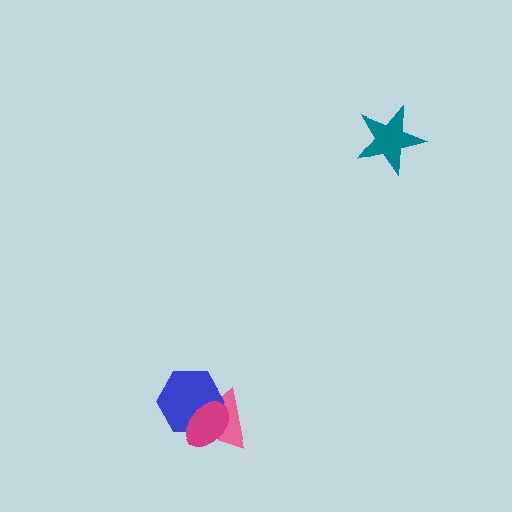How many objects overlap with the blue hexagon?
2 objects overlap with the blue hexagon.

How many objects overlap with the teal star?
0 objects overlap with the teal star.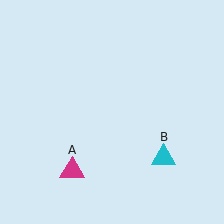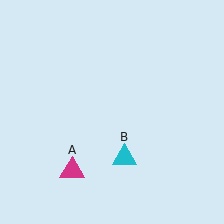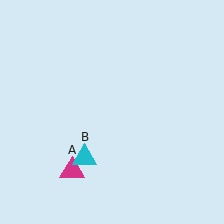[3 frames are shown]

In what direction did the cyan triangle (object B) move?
The cyan triangle (object B) moved left.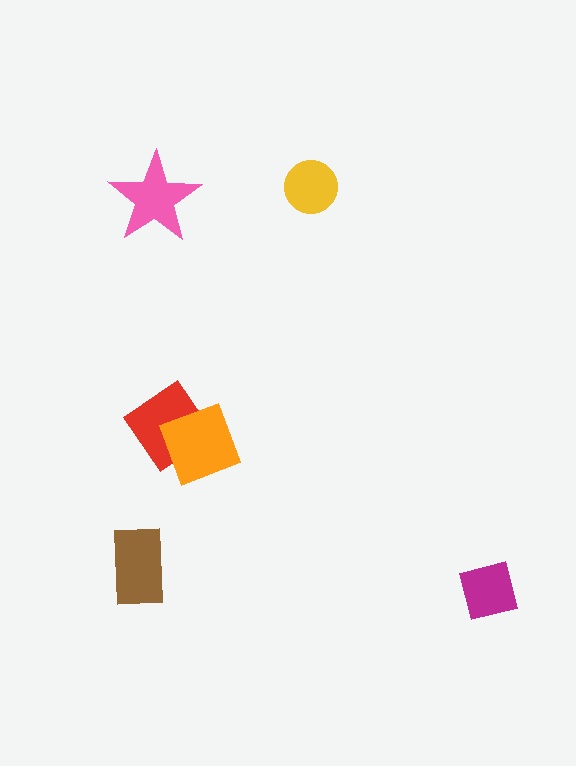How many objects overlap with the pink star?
0 objects overlap with the pink star.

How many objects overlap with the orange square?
1 object overlaps with the orange square.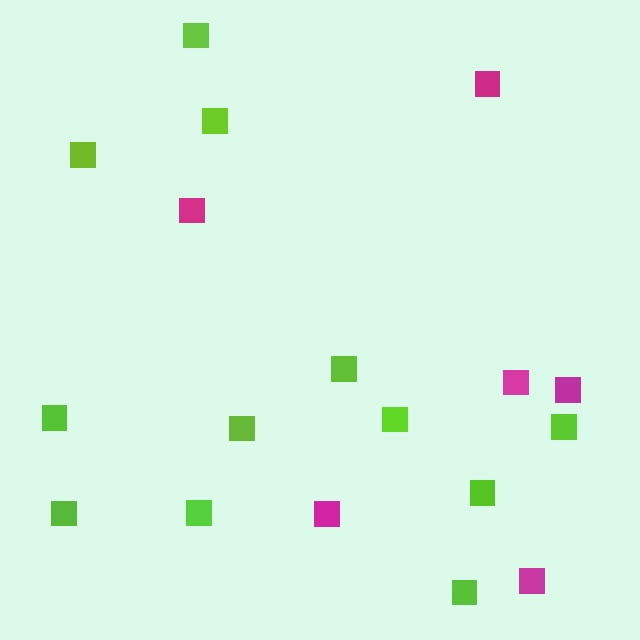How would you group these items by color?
There are 2 groups: one group of magenta squares (6) and one group of lime squares (12).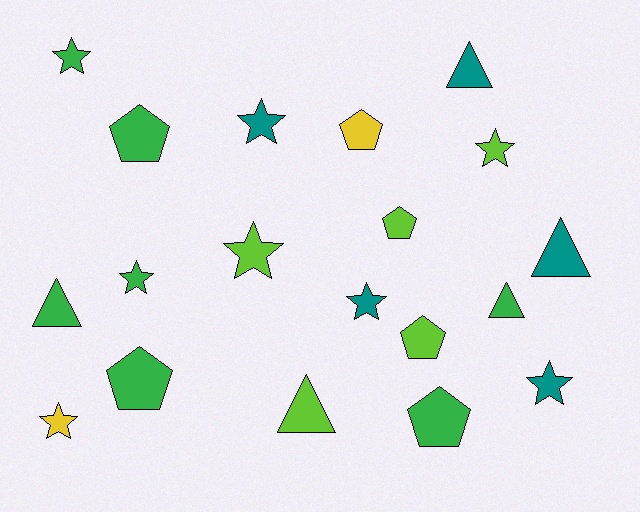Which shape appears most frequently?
Star, with 8 objects.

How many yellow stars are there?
There is 1 yellow star.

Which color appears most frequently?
Green, with 7 objects.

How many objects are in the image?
There are 19 objects.